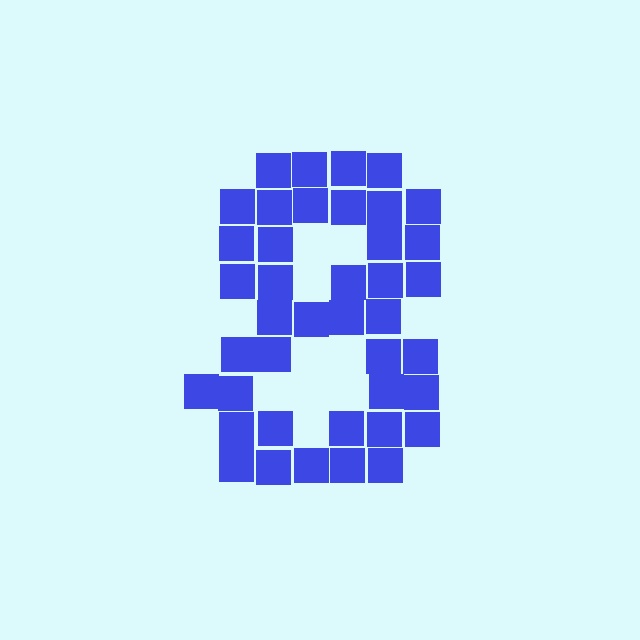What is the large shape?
The large shape is the digit 8.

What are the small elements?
The small elements are squares.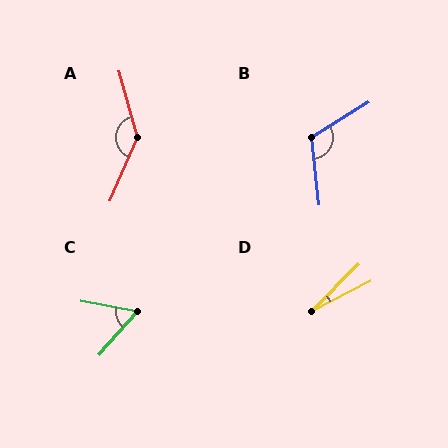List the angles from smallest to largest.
D (18°), C (59°), B (115°), A (141°).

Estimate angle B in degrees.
Approximately 115 degrees.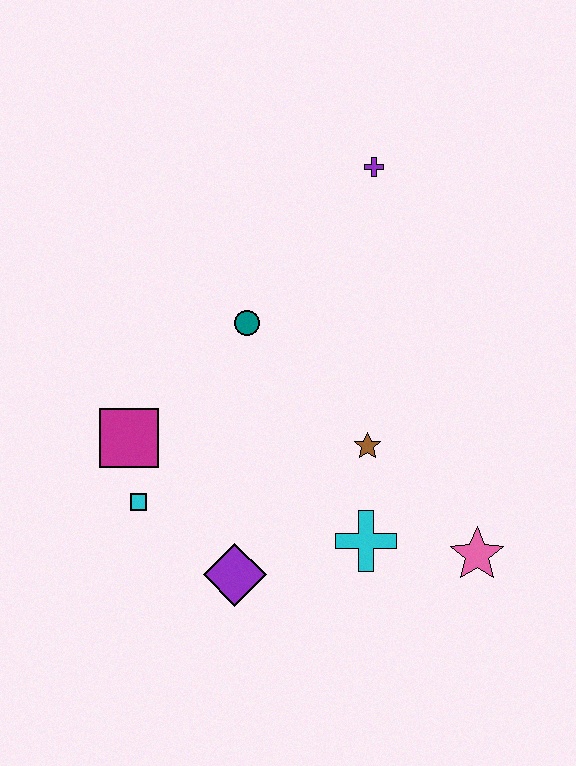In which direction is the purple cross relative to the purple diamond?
The purple cross is above the purple diamond.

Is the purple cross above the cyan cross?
Yes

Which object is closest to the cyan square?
The magenta square is closest to the cyan square.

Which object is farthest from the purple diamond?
The purple cross is farthest from the purple diamond.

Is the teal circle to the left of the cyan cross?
Yes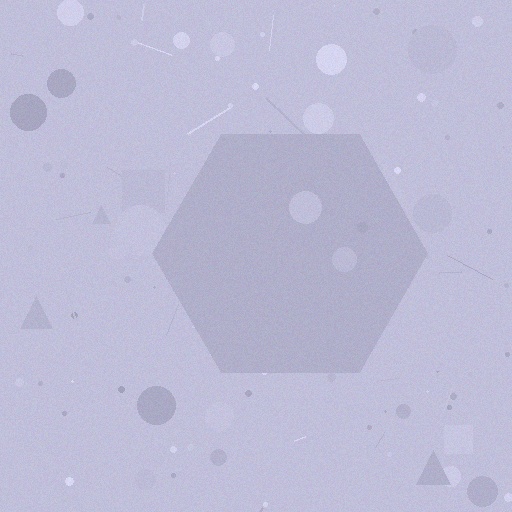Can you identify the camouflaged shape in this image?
The camouflaged shape is a hexagon.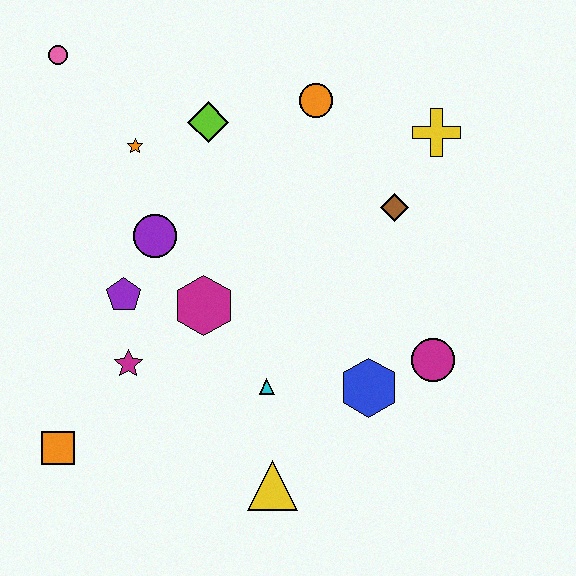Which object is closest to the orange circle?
The lime diamond is closest to the orange circle.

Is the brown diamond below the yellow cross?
Yes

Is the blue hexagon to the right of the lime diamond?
Yes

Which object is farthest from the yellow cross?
The orange square is farthest from the yellow cross.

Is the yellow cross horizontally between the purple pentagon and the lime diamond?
No